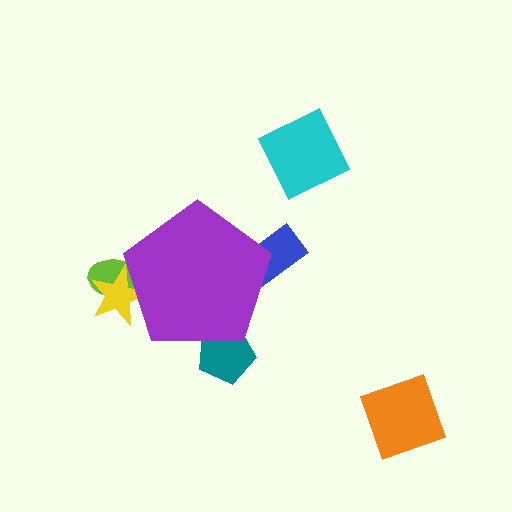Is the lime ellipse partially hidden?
Yes, the lime ellipse is partially hidden behind the purple pentagon.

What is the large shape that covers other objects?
A purple pentagon.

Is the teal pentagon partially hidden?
Yes, the teal pentagon is partially hidden behind the purple pentagon.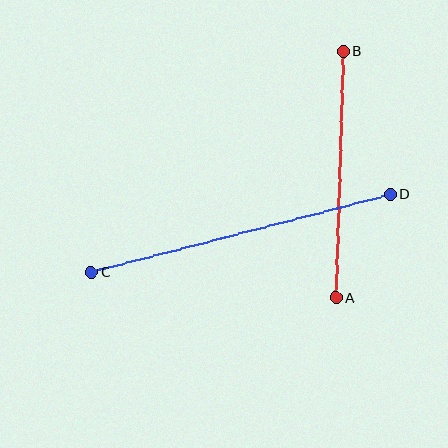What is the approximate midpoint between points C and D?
The midpoint is at approximately (241, 233) pixels.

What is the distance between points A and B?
The distance is approximately 246 pixels.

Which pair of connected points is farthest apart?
Points C and D are farthest apart.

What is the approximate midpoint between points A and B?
The midpoint is at approximately (339, 175) pixels.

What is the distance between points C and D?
The distance is approximately 309 pixels.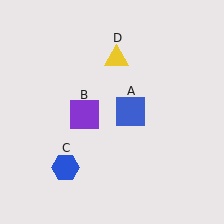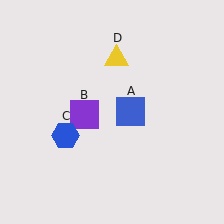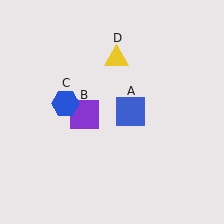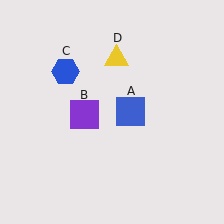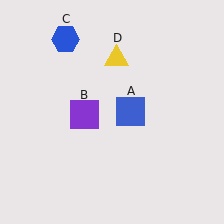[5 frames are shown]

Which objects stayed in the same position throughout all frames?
Blue square (object A) and purple square (object B) and yellow triangle (object D) remained stationary.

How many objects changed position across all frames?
1 object changed position: blue hexagon (object C).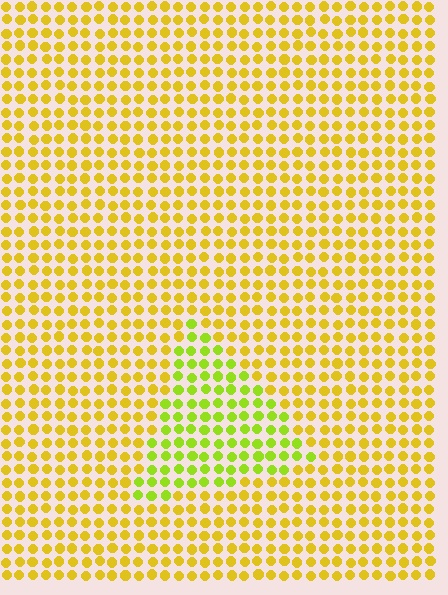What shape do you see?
I see a triangle.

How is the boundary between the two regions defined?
The boundary is defined purely by a slight shift in hue (about 33 degrees). Spacing, size, and orientation are identical on both sides.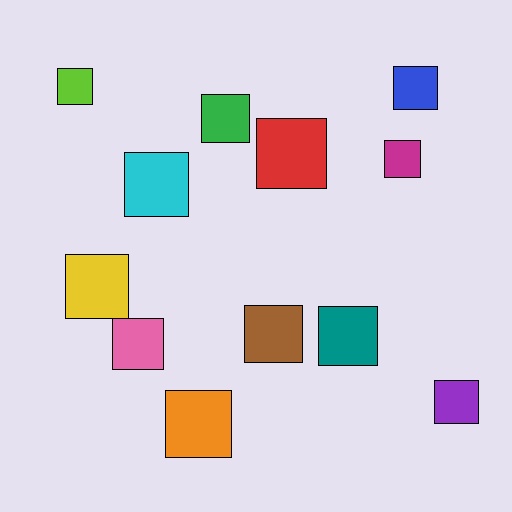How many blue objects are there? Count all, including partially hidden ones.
There is 1 blue object.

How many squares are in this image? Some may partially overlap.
There are 12 squares.